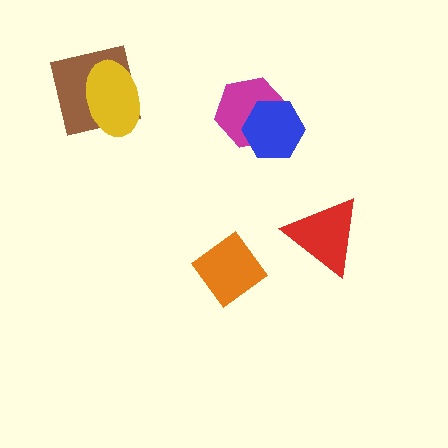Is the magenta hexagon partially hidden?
Yes, it is partially covered by another shape.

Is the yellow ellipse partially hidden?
No, no other shape covers it.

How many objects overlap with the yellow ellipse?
1 object overlaps with the yellow ellipse.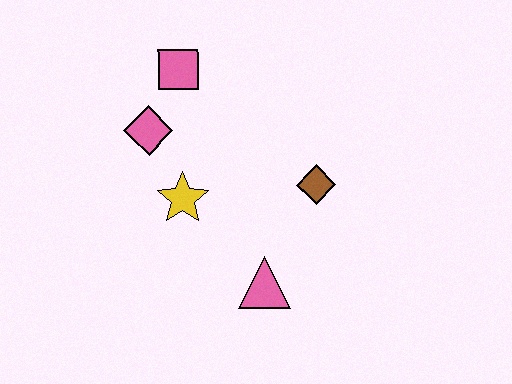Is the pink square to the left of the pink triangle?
Yes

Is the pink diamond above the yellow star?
Yes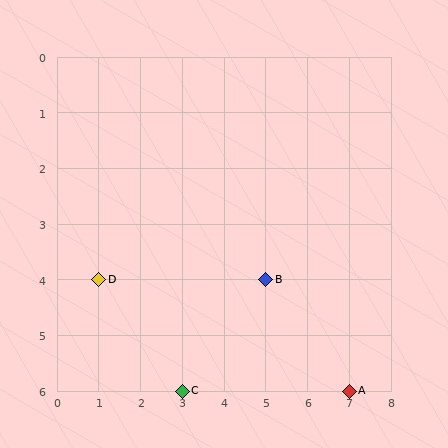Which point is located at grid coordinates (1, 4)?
Point D is at (1, 4).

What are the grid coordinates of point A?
Point A is at grid coordinates (7, 6).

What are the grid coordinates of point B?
Point B is at grid coordinates (5, 4).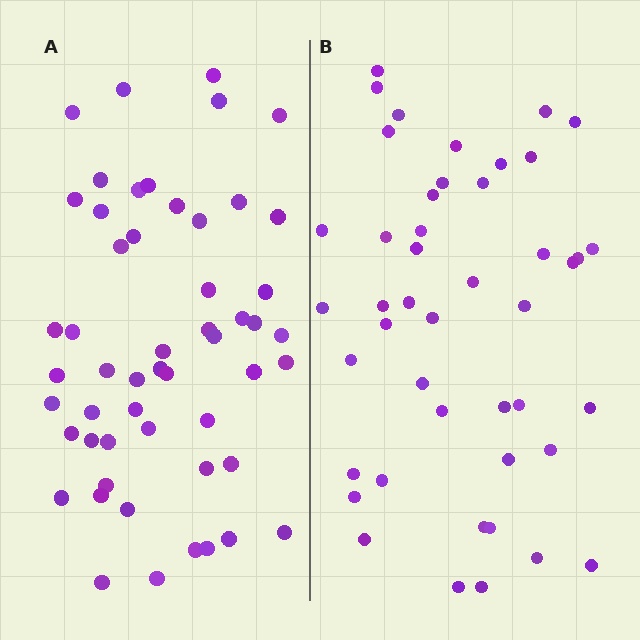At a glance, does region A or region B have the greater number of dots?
Region A (the left region) has more dots.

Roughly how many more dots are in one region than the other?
Region A has roughly 8 or so more dots than region B.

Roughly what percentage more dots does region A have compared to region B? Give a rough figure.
About 20% more.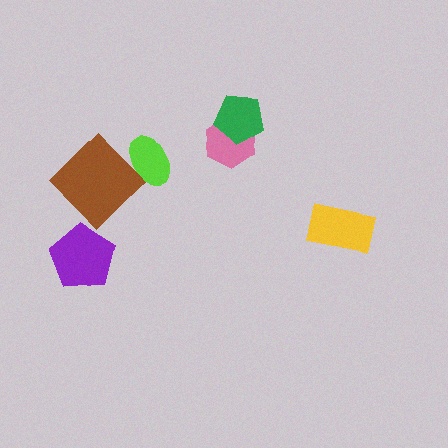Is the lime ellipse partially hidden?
Yes, it is partially covered by another shape.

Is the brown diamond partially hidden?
No, no other shape covers it.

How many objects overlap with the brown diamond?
1 object overlaps with the brown diamond.